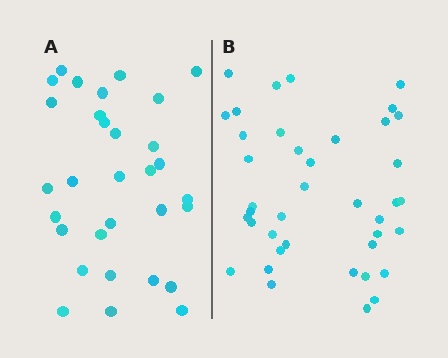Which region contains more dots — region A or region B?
Region B (the right region) has more dots.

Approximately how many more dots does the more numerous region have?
Region B has roughly 8 or so more dots than region A.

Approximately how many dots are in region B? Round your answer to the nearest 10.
About 40 dots.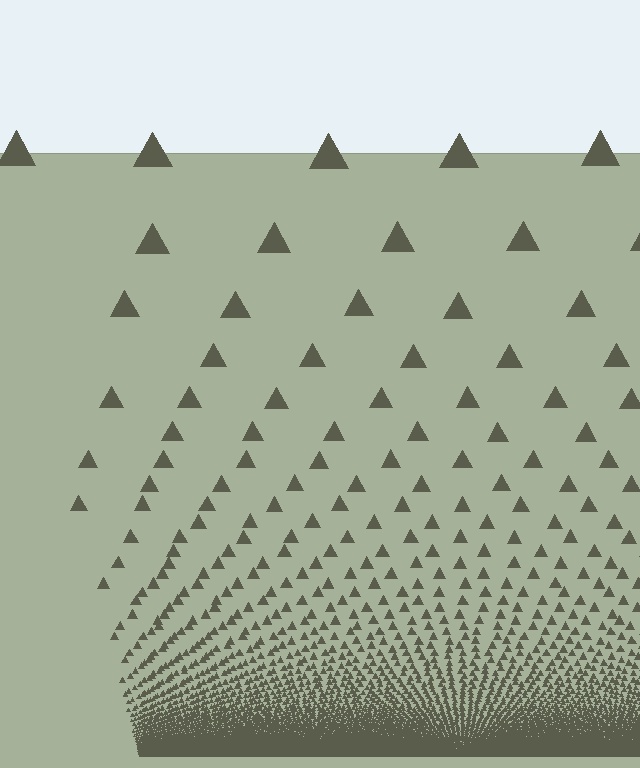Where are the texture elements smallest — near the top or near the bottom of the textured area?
Near the bottom.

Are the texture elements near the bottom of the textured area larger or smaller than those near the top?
Smaller. The gradient is inverted — elements near the bottom are smaller and denser.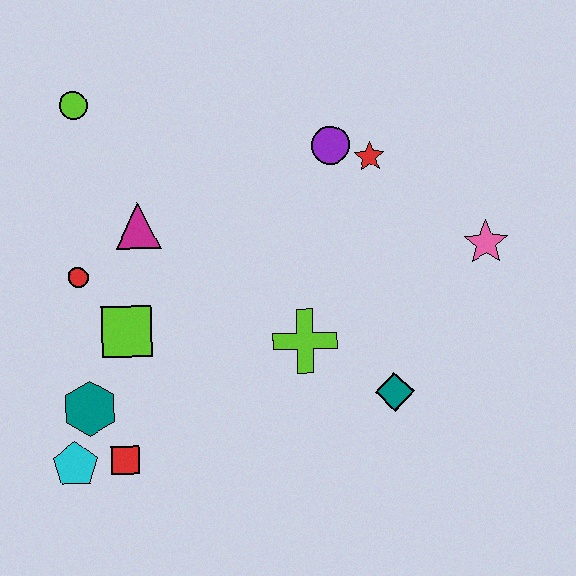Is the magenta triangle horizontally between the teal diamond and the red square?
Yes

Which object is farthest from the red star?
The cyan pentagon is farthest from the red star.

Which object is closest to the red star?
The purple circle is closest to the red star.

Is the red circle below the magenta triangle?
Yes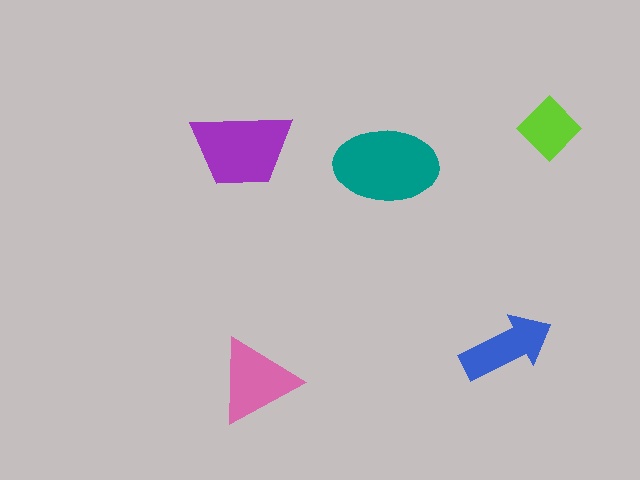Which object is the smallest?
The lime diamond.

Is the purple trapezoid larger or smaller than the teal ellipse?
Smaller.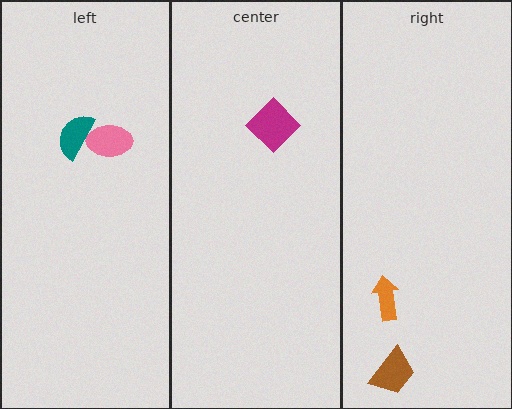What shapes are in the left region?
The teal semicircle, the pink ellipse.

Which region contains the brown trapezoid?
The right region.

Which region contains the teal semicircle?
The left region.